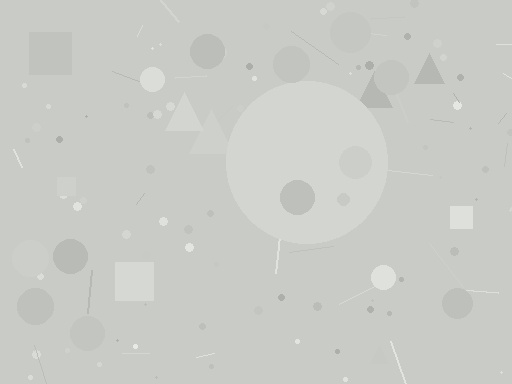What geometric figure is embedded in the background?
A circle is embedded in the background.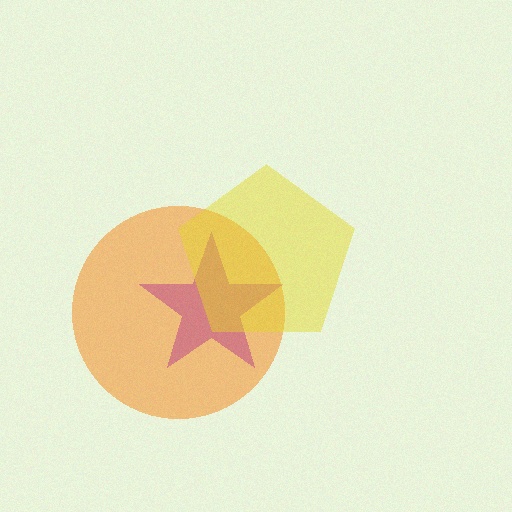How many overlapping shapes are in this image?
There are 3 overlapping shapes in the image.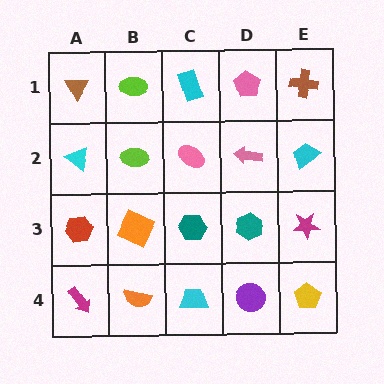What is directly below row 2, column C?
A teal hexagon.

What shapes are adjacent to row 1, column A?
A cyan triangle (row 2, column A), a lime ellipse (row 1, column B).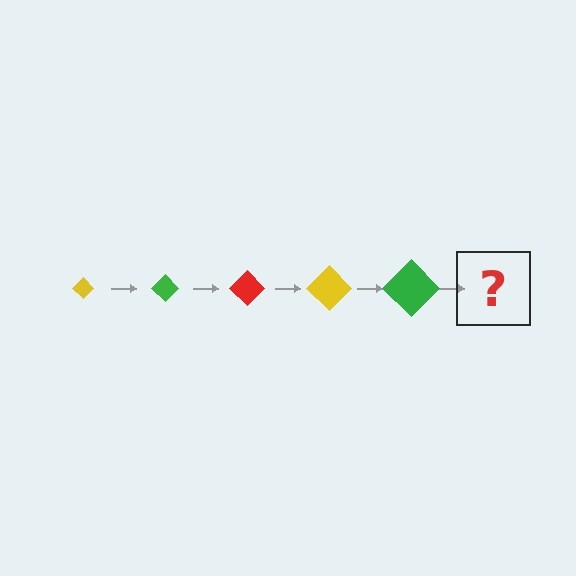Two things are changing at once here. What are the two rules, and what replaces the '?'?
The two rules are that the diamond grows larger each step and the color cycles through yellow, green, and red. The '?' should be a red diamond, larger than the previous one.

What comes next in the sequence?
The next element should be a red diamond, larger than the previous one.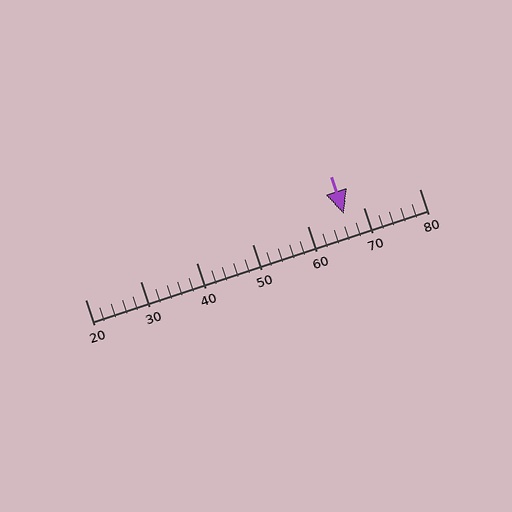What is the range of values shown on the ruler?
The ruler shows values from 20 to 80.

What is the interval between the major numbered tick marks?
The major tick marks are spaced 10 units apart.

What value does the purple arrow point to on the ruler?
The purple arrow points to approximately 66.